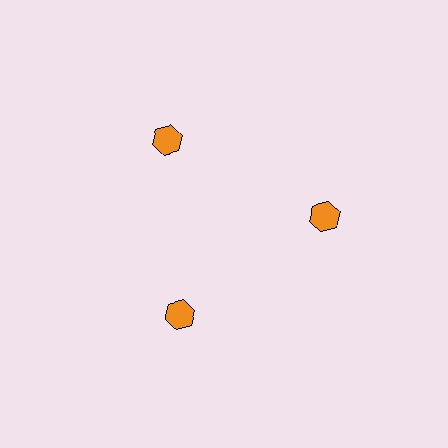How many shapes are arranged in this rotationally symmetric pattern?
There are 3 shapes, arranged in 3 groups of 1.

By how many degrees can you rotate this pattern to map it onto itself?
The pattern maps onto itself every 120 degrees of rotation.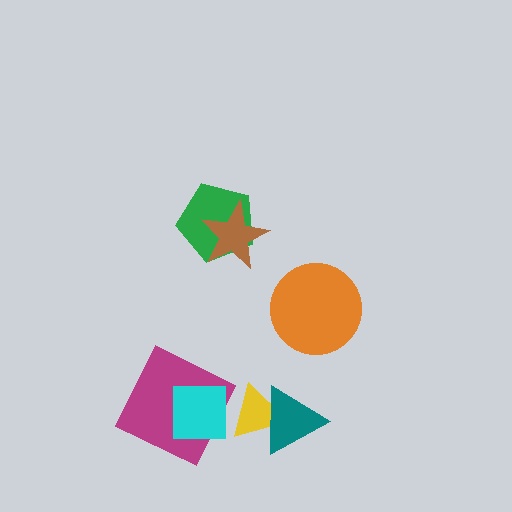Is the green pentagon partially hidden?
Yes, it is partially covered by another shape.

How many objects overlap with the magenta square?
1 object overlaps with the magenta square.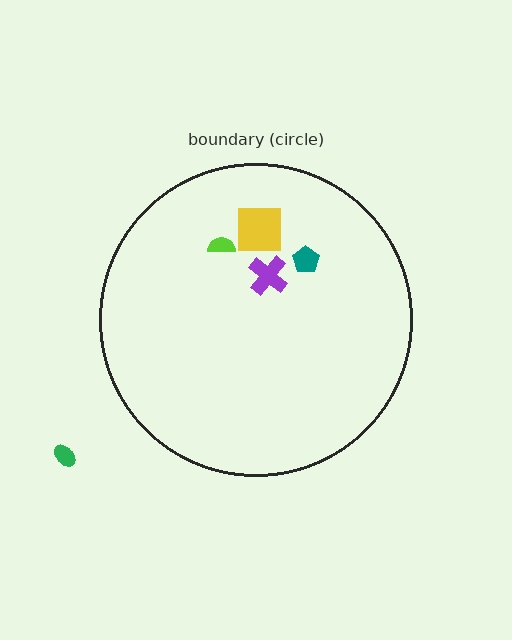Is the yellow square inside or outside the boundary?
Inside.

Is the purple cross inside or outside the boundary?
Inside.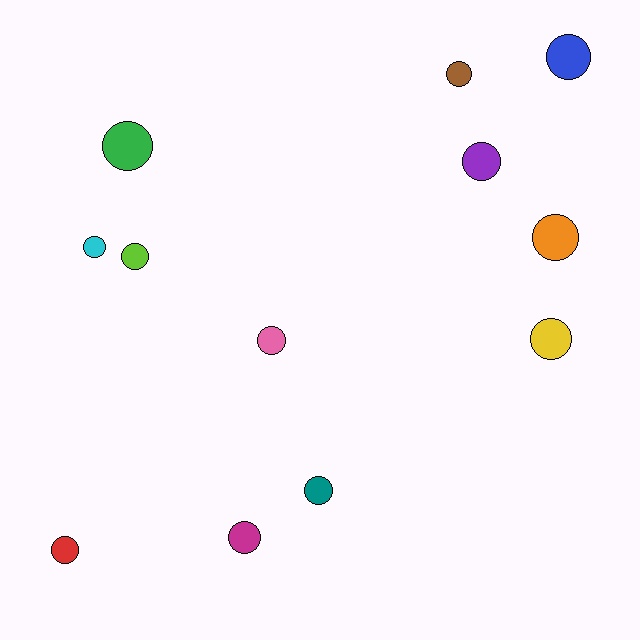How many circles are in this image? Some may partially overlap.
There are 12 circles.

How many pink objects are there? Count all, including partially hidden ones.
There is 1 pink object.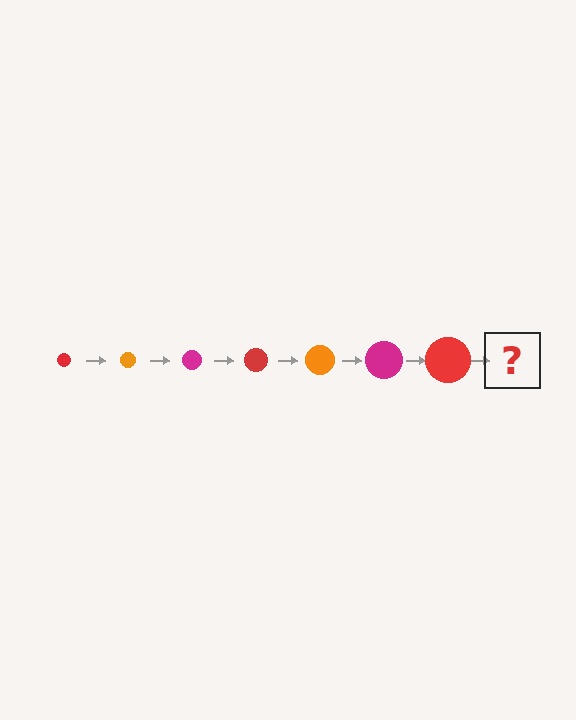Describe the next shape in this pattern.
It should be an orange circle, larger than the previous one.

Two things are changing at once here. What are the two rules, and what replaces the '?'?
The two rules are that the circle grows larger each step and the color cycles through red, orange, and magenta. The '?' should be an orange circle, larger than the previous one.